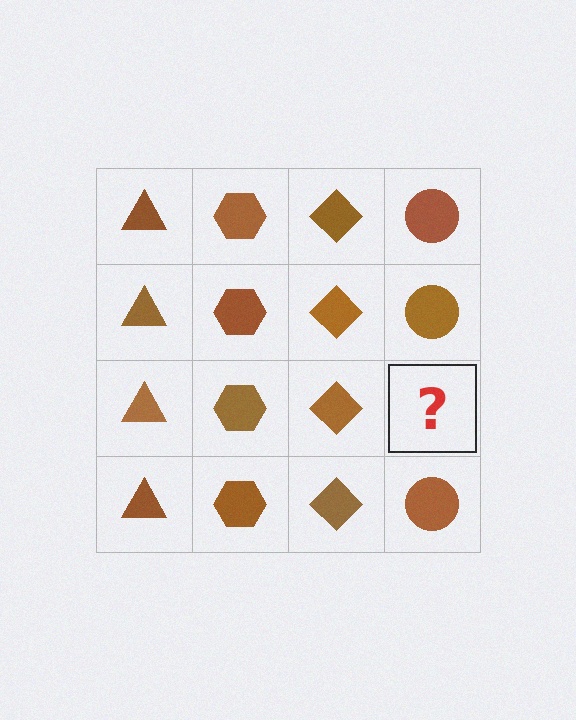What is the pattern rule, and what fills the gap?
The rule is that each column has a consistent shape. The gap should be filled with a brown circle.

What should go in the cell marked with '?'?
The missing cell should contain a brown circle.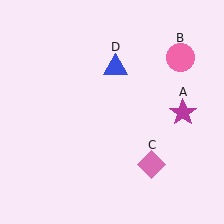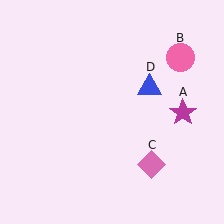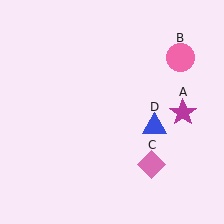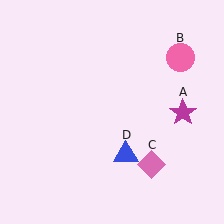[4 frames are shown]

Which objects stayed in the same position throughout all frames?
Magenta star (object A) and pink circle (object B) and pink diamond (object C) remained stationary.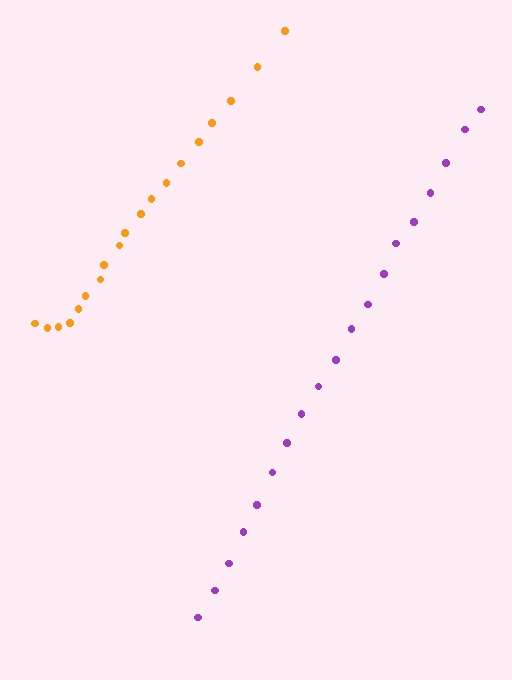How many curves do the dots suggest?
There are 2 distinct paths.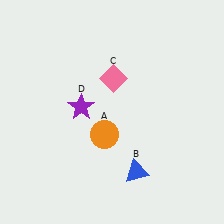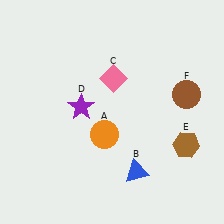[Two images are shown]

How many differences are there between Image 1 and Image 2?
There are 2 differences between the two images.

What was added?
A brown hexagon (E), a brown circle (F) were added in Image 2.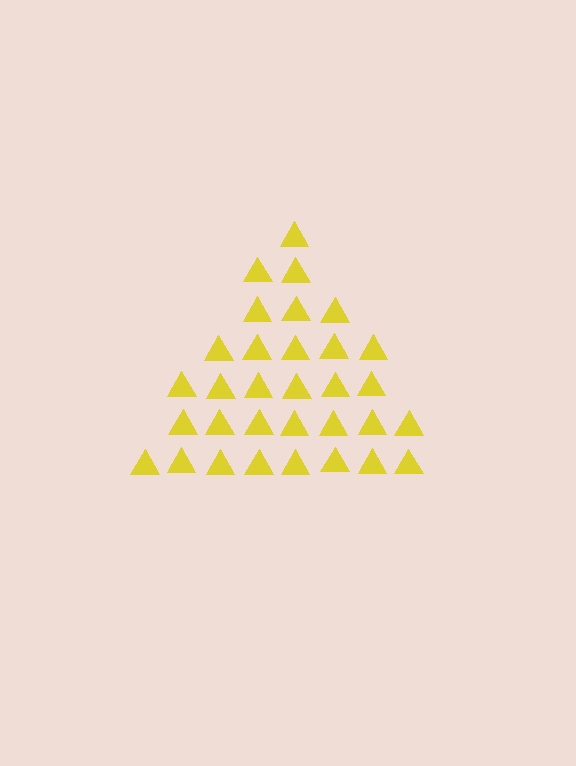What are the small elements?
The small elements are triangles.